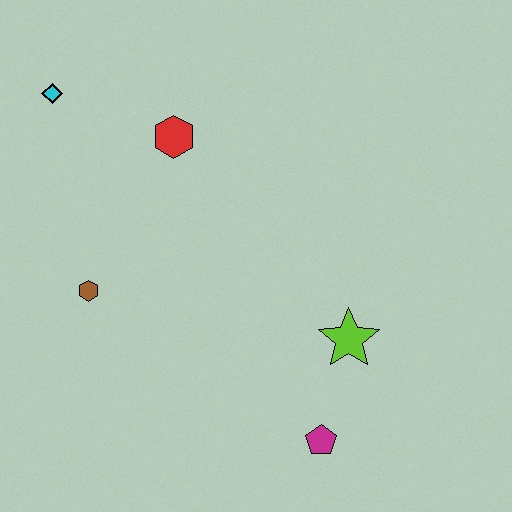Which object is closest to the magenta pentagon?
The lime star is closest to the magenta pentagon.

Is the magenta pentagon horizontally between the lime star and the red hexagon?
Yes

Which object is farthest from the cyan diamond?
The magenta pentagon is farthest from the cyan diamond.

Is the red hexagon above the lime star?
Yes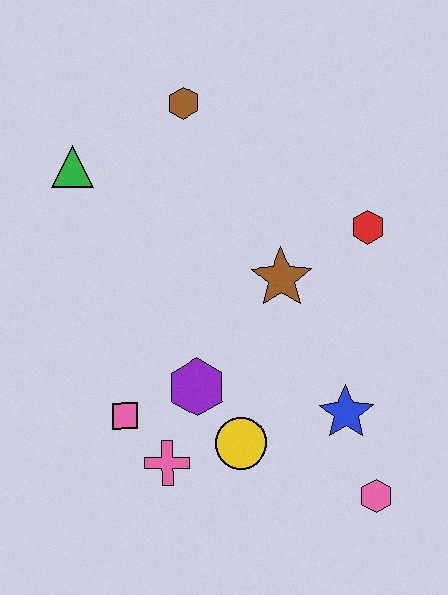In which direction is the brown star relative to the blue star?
The brown star is above the blue star.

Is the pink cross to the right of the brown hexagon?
No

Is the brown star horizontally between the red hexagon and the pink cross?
Yes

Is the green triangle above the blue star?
Yes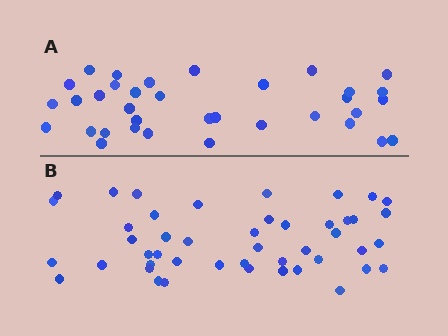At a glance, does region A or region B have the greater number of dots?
Region B (the bottom region) has more dots.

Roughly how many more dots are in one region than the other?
Region B has roughly 12 or so more dots than region A.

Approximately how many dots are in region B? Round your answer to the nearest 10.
About 50 dots. (The exact count is 46, which rounds to 50.)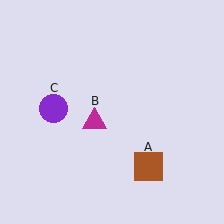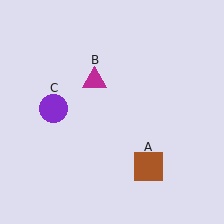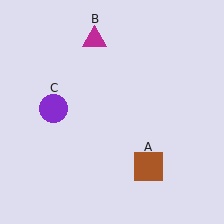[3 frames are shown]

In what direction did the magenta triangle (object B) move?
The magenta triangle (object B) moved up.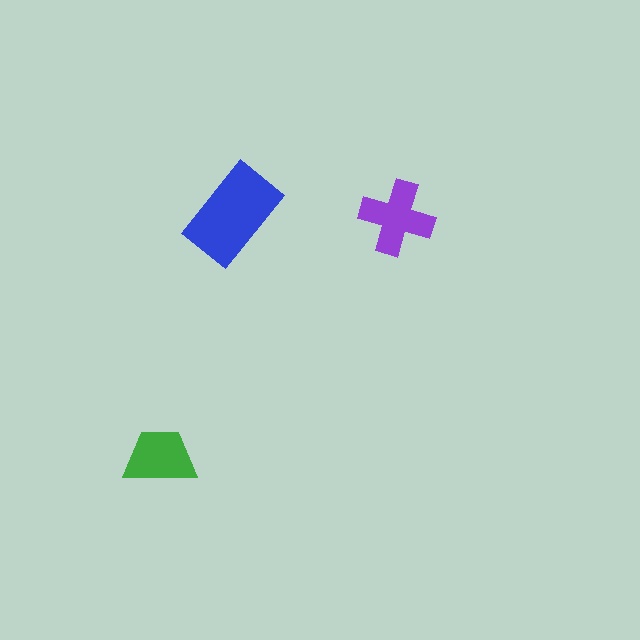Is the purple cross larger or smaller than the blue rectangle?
Smaller.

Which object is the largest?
The blue rectangle.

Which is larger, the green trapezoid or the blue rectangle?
The blue rectangle.